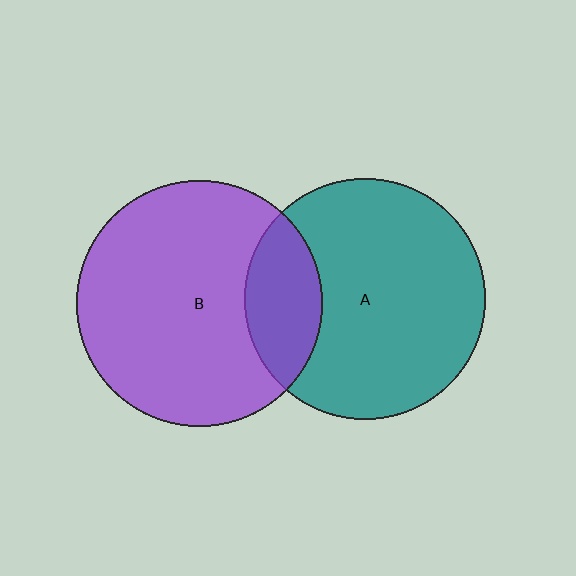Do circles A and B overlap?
Yes.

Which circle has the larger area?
Circle B (purple).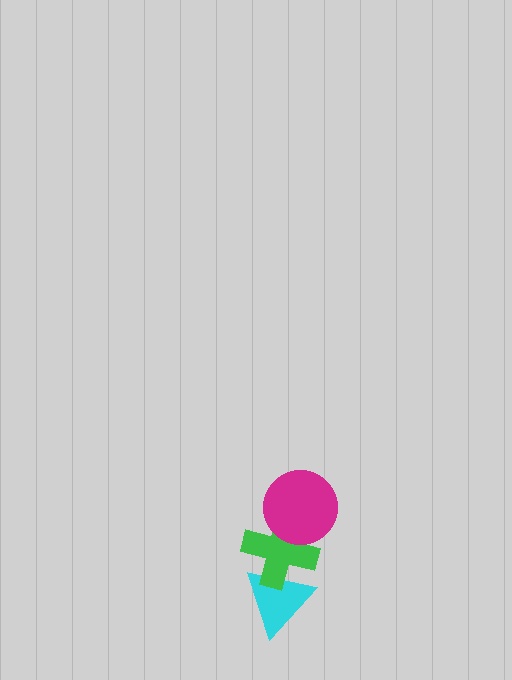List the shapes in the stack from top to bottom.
From top to bottom: the magenta circle, the green cross, the cyan triangle.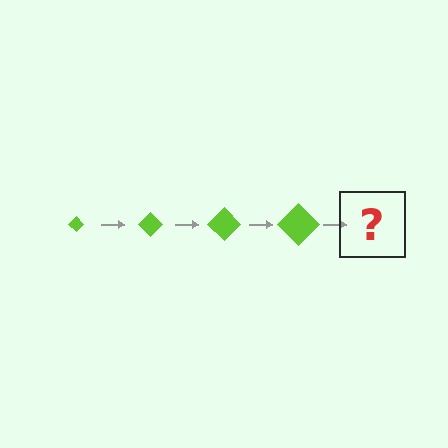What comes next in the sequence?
The next element should be a lime diamond, larger than the previous one.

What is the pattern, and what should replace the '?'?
The pattern is that the diamond gets progressively larger each step. The '?' should be a lime diamond, larger than the previous one.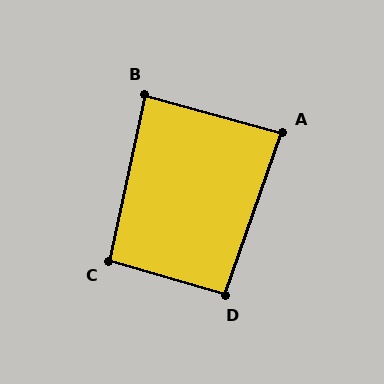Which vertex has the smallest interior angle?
A, at approximately 86 degrees.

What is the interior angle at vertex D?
Approximately 93 degrees (approximately right).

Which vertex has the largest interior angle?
C, at approximately 94 degrees.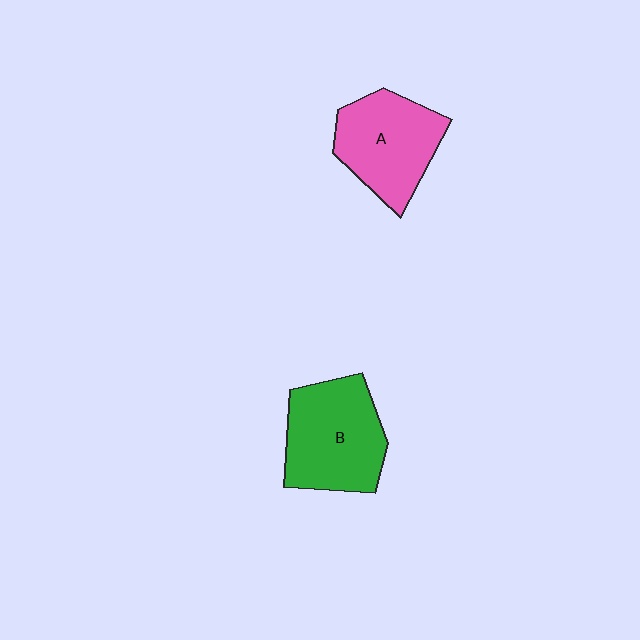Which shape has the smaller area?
Shape A (pink).